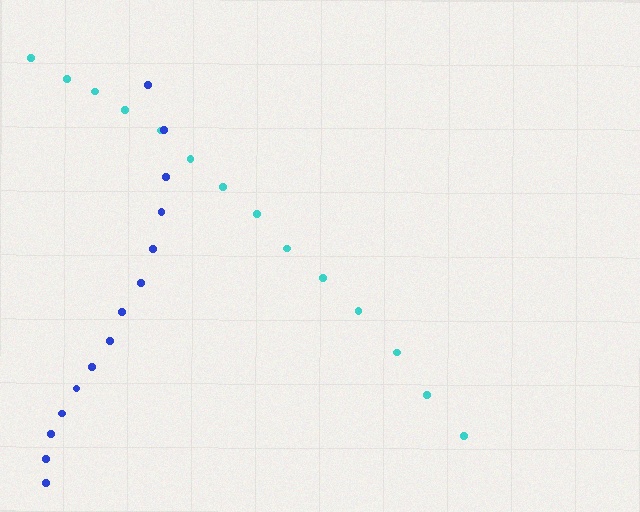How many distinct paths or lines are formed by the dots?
There are 2 distinct paths.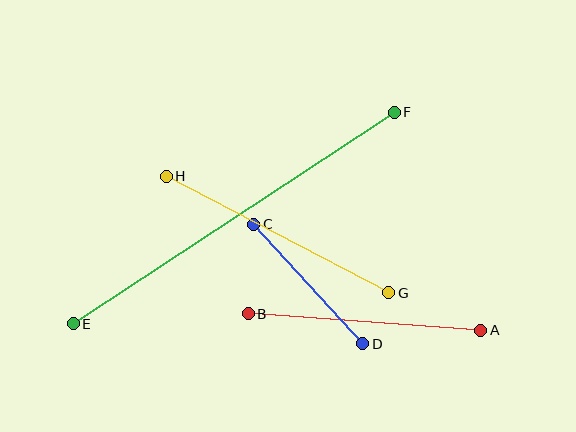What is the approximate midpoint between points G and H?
The midpoint is at approximately (278, 235) pixels.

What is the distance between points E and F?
The distance is approximately 384 pixels.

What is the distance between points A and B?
The distance is approximately 233 pixels.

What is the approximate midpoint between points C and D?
The midpoint is at approximately (308, 284) pixels.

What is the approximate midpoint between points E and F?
The midpoint is at approximately (234, 218) pixels.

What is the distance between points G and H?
The distance is approximately 251 pixels.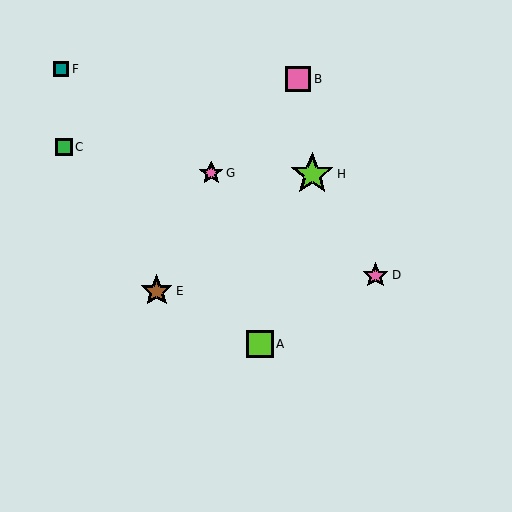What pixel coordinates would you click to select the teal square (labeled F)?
Click at (61, 69) to select the teal square F.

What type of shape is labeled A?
Shape A is a lime square.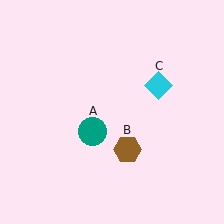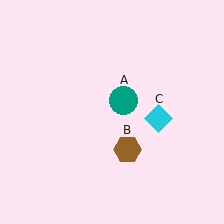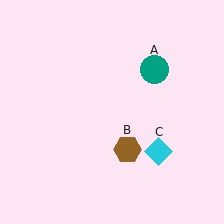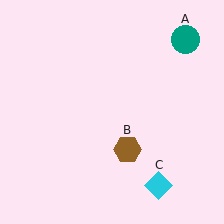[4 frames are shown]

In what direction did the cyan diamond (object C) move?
The cyan diamond (object C) moved down.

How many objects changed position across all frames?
2 objects changed position: teal circle (object A), cyan diamond (object C).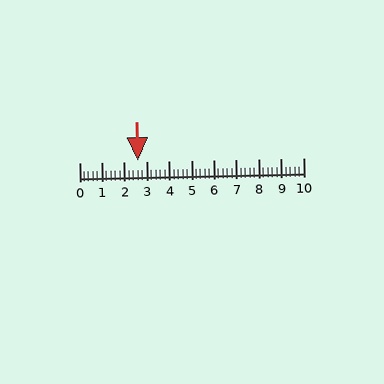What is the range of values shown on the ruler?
The ruler shows values from 0 to 10.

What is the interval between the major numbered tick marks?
The major tick marks are spaced 1 units apart.